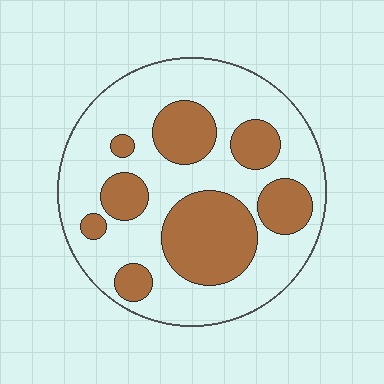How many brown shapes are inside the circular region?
8.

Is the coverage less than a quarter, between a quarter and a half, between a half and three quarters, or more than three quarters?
Between a quarter and a half.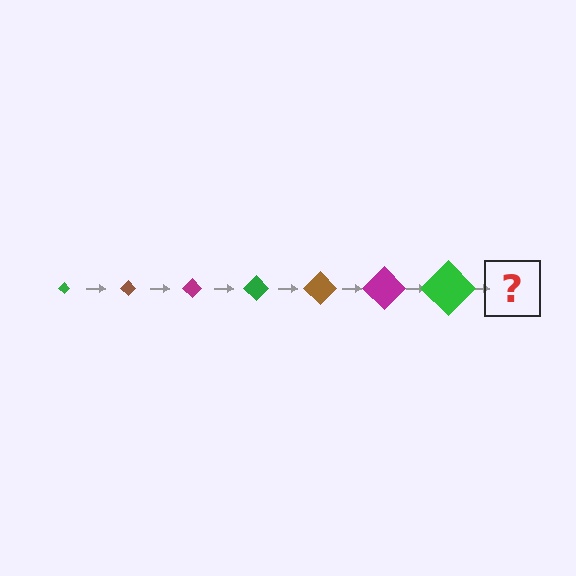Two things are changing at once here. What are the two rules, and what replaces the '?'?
The two rules are that the diamond grows larger each step and the color cycles through green, brown, and magenta. The '?' should be a brown diamond, larger than the previous one.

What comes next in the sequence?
The next element should be a brown diamond, larger than the previous one.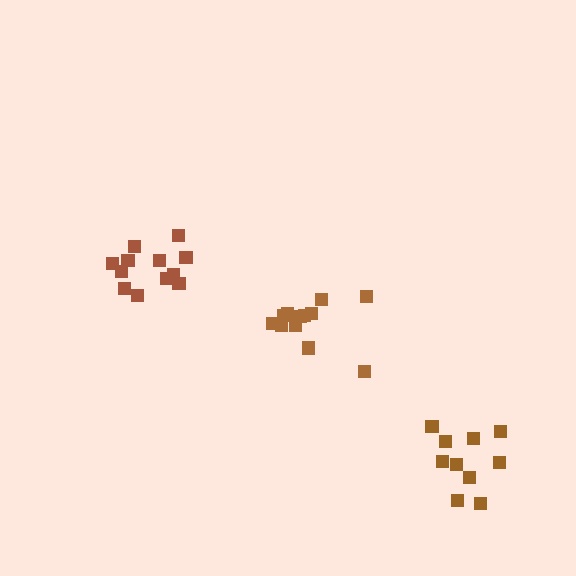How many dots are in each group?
Group 1: 12 dots, Group 2: 12 dots, Group 3: 10 dots (34 total).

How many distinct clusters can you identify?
There are 3 distinct clusters.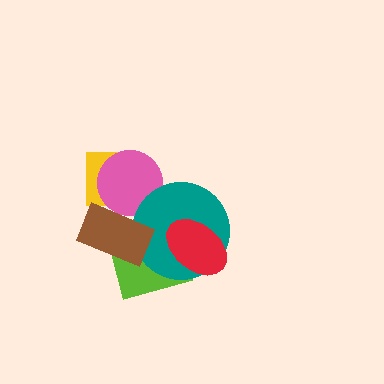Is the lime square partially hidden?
Yes, it is partially covered by another shape.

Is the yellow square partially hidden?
Yes, it is partially covered by another shape.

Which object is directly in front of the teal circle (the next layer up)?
The brown rectangle is directly in front of the teal circle.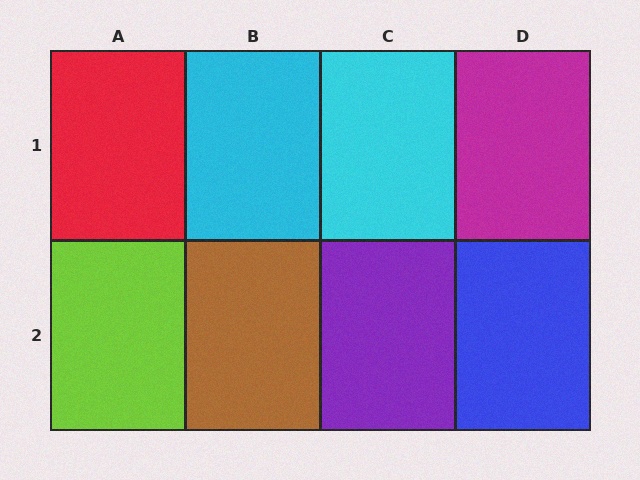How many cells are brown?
1 cell is brown.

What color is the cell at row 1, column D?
Magenta.